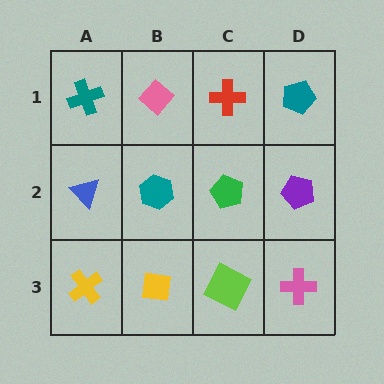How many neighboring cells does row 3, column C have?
3.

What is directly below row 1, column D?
A purple pentagon.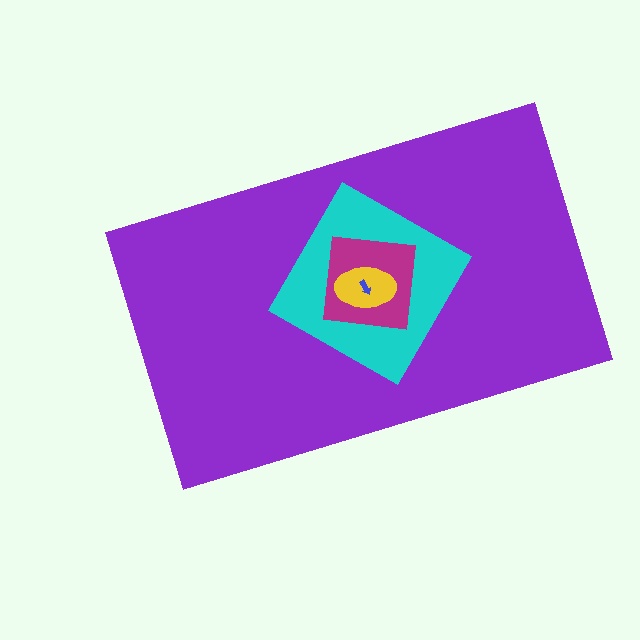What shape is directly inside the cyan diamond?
The magenta square.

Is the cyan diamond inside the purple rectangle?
Yes.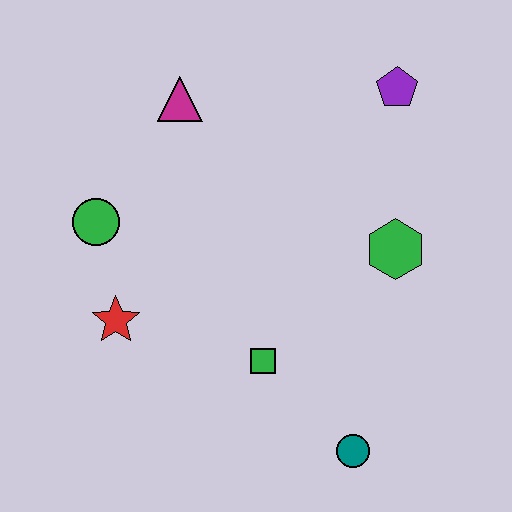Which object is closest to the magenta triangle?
The green circle is closest to the magenta triangle.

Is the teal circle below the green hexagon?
Yes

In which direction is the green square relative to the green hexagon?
The green square is to the left of the green hexagon.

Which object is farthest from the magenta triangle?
The teal circle is farthest from the magenta triangle.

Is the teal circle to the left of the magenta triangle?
No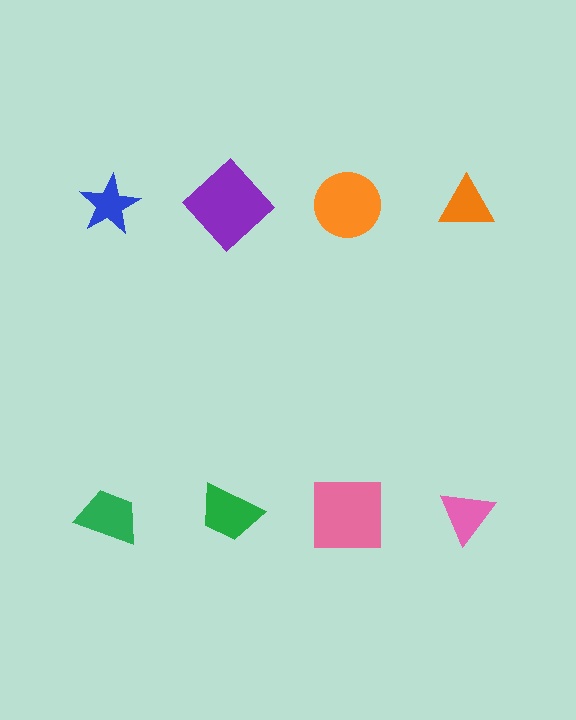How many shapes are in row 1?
4 shapes.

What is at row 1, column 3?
An orange circle.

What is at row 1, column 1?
A blue star.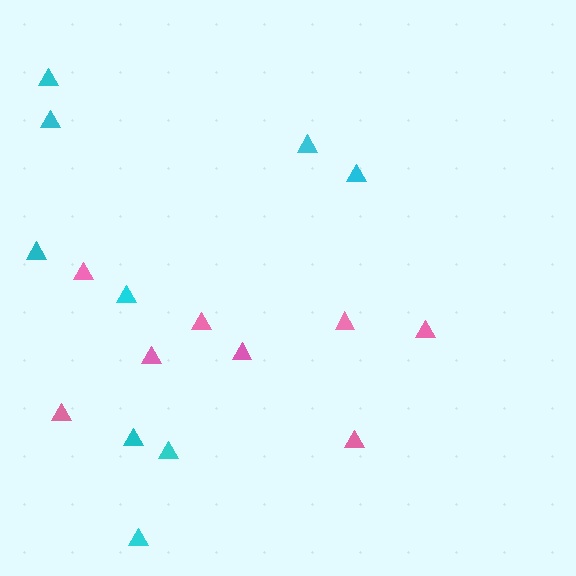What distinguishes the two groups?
There are 2 groups: one group of pink triangles (8) and one group of cyan triangles (9).